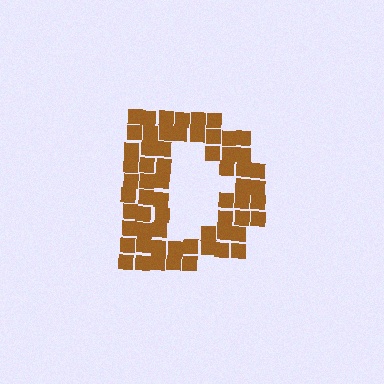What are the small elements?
The small elements are squares.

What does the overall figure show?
The overall figure shows the letter D.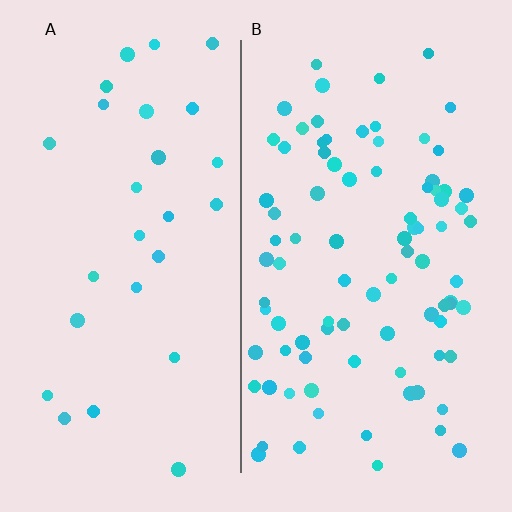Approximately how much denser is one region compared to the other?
Approximately 3.2× — region B over region A.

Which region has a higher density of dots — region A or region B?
B (the right).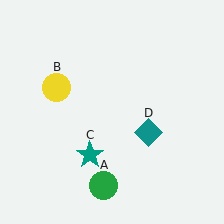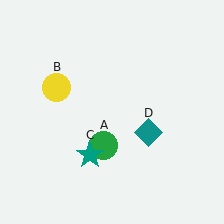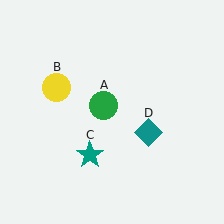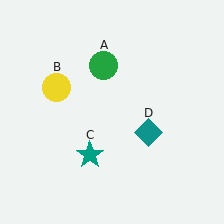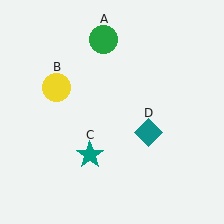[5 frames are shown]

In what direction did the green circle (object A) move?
The green circle (object A) moved up.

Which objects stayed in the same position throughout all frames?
Yellow circle (object B) and teal star (object C) and teal diamond (object D) remained stationary.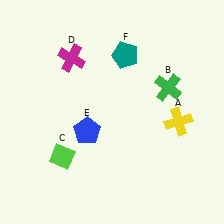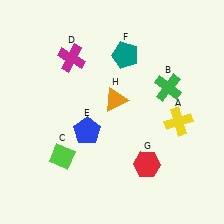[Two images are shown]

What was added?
A red hexagon (G), an orange triangle (H) were added in Image 2.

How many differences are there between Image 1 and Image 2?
There are 2 differences between the two images.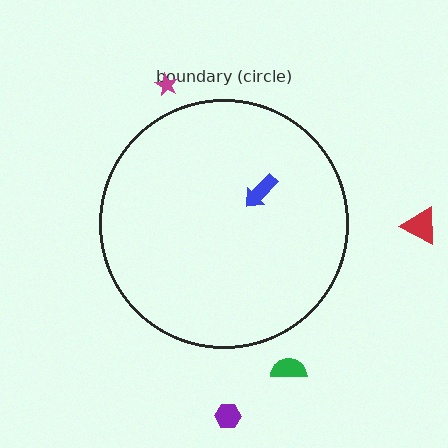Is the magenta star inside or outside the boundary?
Outside.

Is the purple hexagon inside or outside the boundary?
Outside.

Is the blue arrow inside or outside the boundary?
Inside.